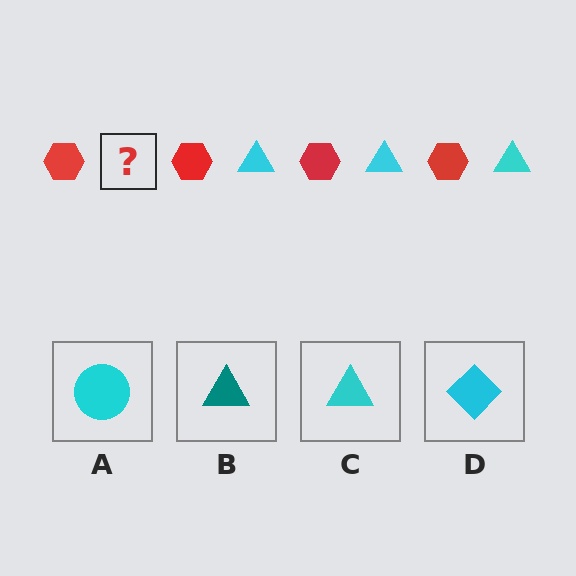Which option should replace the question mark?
Option C.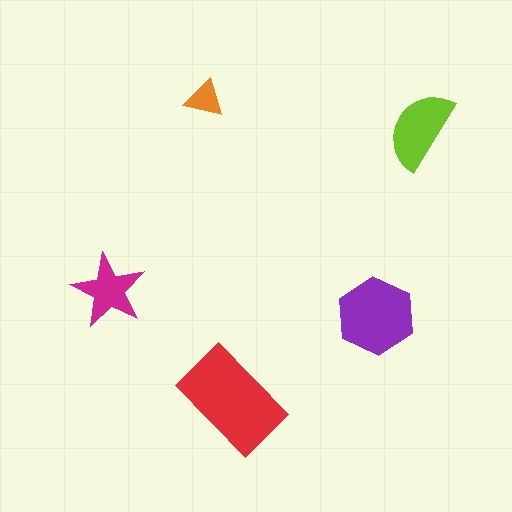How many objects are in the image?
There are 5 objects in the image.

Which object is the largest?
The red rectangle.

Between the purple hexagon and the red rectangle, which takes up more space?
The red rectangle.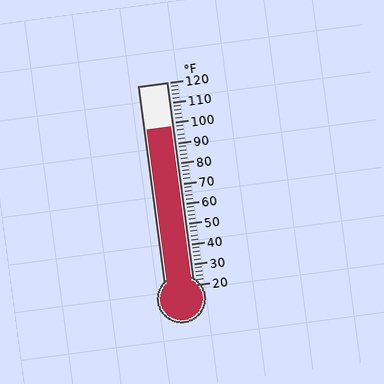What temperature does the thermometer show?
The thermometer shows approximately 98°F.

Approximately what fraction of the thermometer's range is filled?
The thermometer is filled to approximately 80% of its range.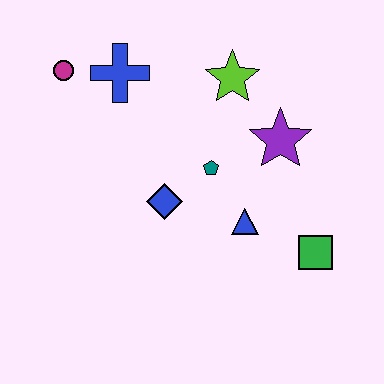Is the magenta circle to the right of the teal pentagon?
No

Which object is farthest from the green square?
The magenta circle is farthest from the green square.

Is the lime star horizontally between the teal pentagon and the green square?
Yes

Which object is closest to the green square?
The blue triangle is closest to the green square.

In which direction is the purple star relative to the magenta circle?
The purple star is to the right of the magenta circle.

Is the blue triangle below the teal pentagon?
Yes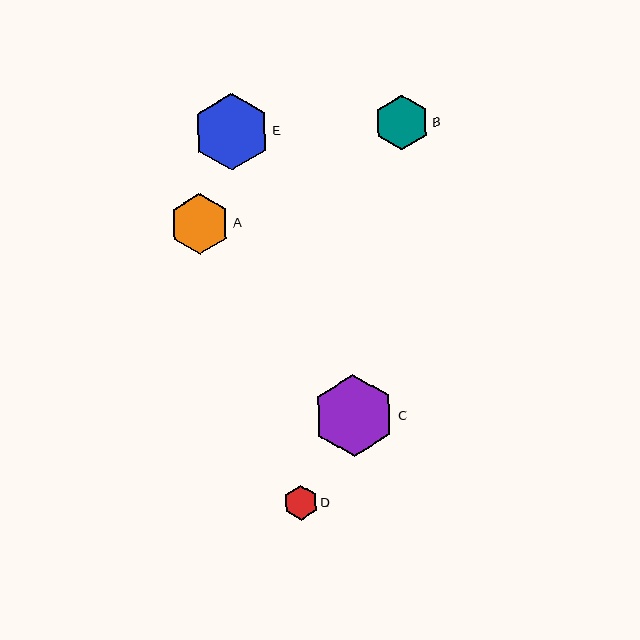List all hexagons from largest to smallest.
From largest to smallest: C, E, A, B, D.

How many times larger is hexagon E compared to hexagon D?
Hexagon E is approximately 2.2 times the size of hexagon D.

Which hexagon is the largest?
Hexagon C is the largest with a size of approximately 82 pixels.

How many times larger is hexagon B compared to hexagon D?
Hexagon B is approximately 1.6 times the size of hexagon D.